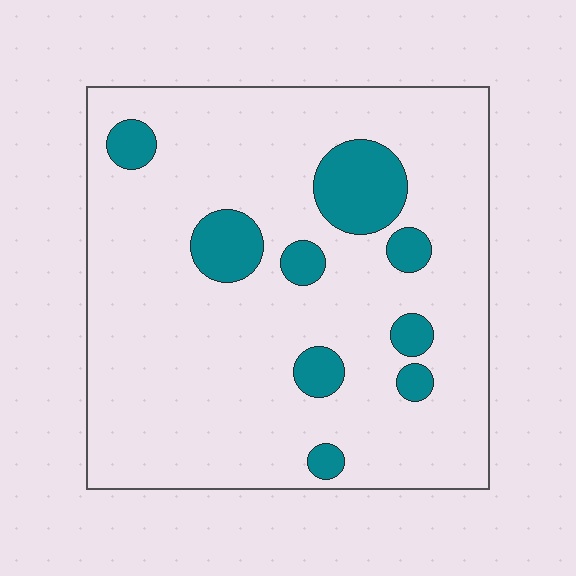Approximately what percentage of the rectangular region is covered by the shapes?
Approximately 15%.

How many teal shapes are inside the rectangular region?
9.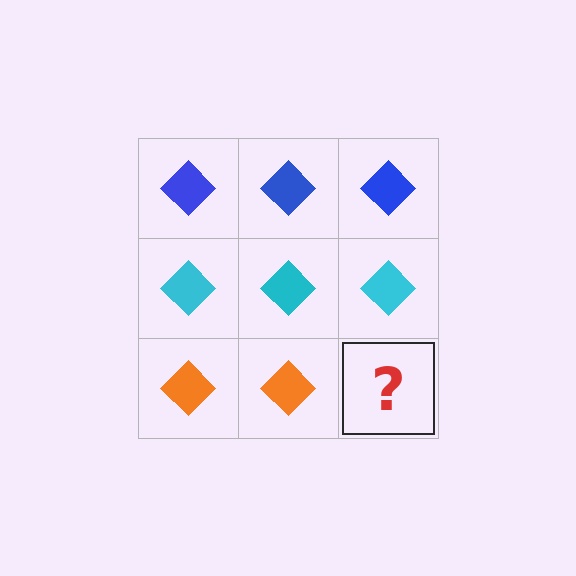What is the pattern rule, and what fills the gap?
The rule is that each row has a consistent color. The gap should be filled with an orange diamond.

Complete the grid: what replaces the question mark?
The question mark should be replaced with an orange diamond.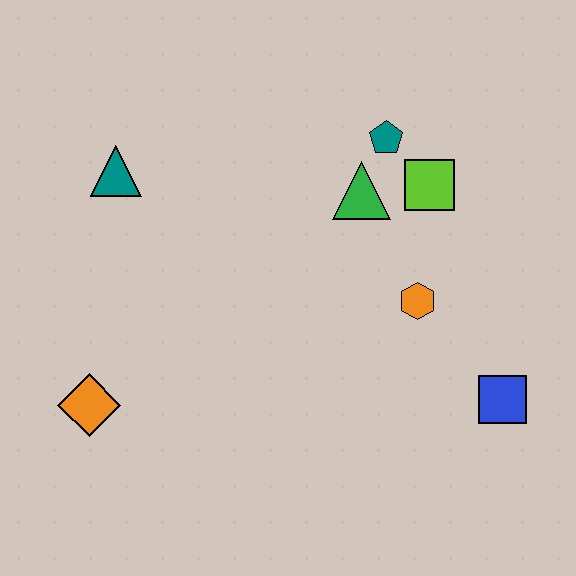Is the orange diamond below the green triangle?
Yes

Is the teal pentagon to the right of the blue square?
No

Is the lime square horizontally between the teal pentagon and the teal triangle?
No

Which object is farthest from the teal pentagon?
The orange diamond is farthest from the teal pentagon.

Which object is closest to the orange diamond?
The teal triangle is closest to the orange diamond.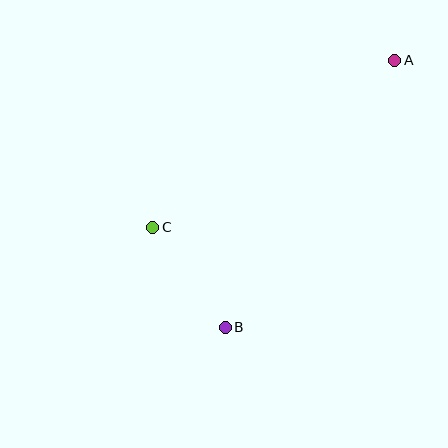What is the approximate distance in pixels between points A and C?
The distance between A and C is approximately 294 pixels.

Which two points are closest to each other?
Points B and C are closest to each other.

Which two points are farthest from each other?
Points A and B are farthest from each other.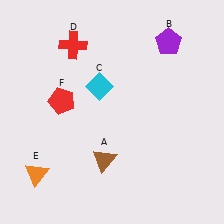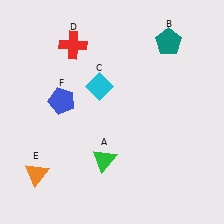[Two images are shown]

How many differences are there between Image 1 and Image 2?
There are 3 differences between the two images.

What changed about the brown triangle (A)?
In Image 1, A is brown. In Image 2, it changed to green.